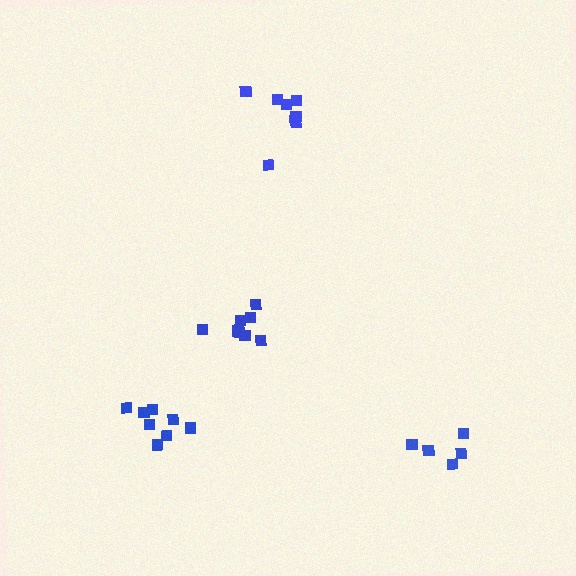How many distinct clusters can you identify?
There are 4 distinct clusters.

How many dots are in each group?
Group 1: 5 dots, Group 2: 8 dots, Group 3: 8 dots, Group 4: 8 dots (29 total).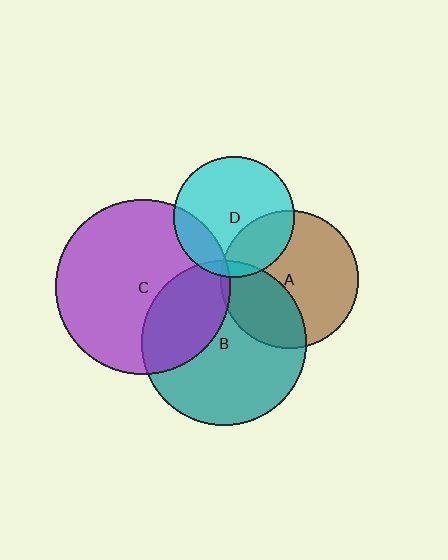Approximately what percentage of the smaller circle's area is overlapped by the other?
Approximately 35%.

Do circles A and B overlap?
Yes.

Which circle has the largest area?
Circle C (purple).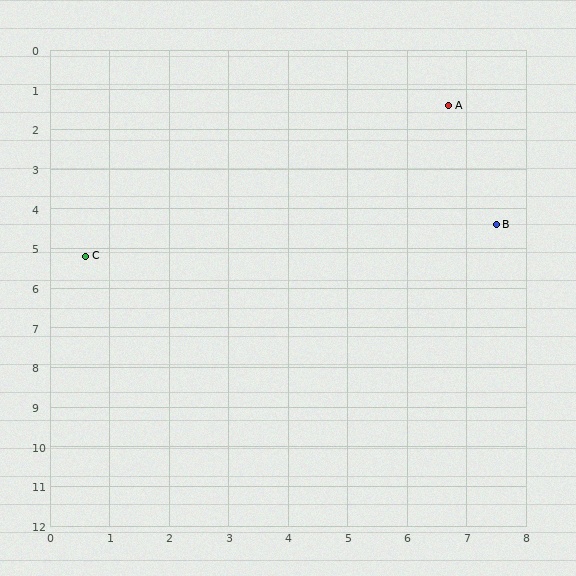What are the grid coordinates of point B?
Point B is at approximately (7.5, 4.4).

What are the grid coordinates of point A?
Point A is at approximately (6.7, 1.4).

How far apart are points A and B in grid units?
Points A and B are about 3.1 grid units apart.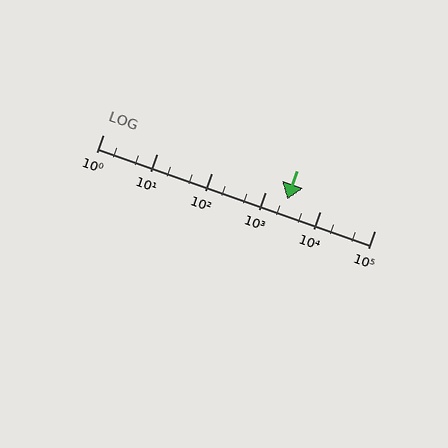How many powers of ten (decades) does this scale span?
The scale spans 5 decades, from 1 to 100000.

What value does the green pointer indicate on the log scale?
The pointer indicates approximately 2500.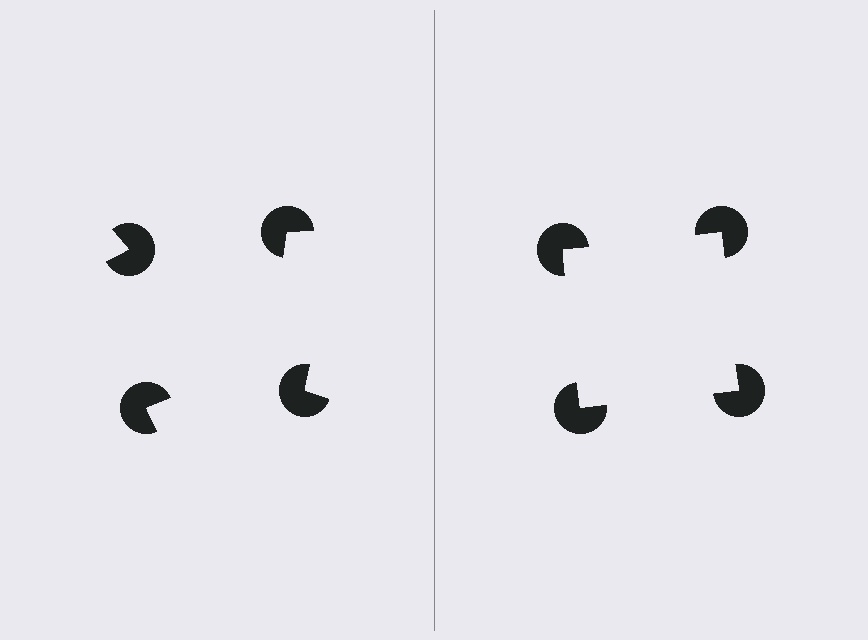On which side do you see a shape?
An illusory square appears on the right side. On the left side the wedge cuts are rotated, so no coherent shape forms.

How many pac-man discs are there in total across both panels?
8 — 4 on each side.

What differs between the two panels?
The pac-man discs are positioned identically on both sides; only the wedge orientations differ. On the right they align to a square; on the left they are misaligned.